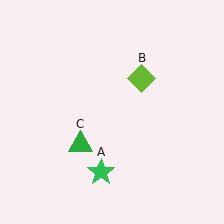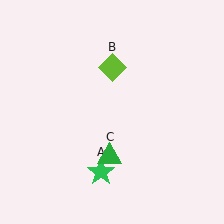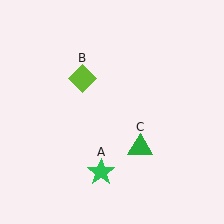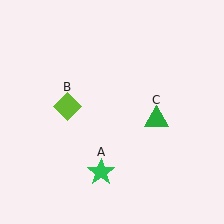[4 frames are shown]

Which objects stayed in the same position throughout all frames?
Green star (object A) remained stationary.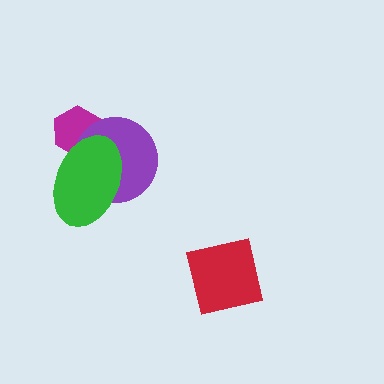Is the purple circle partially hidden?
Yes, it is partially covered by another shape.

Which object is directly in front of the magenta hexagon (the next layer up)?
The purple circle is directly in front of the magenta hexagon.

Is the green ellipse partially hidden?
No, no other shape covers it.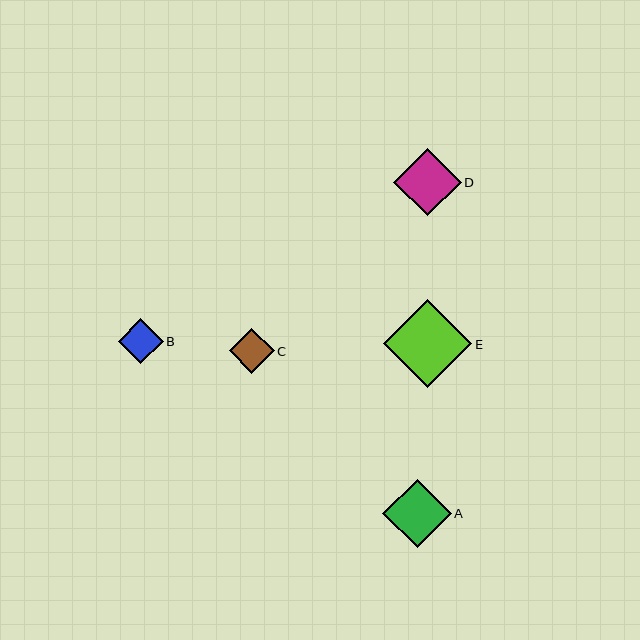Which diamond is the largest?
Diamond E is the largest with a size of approximately 88 pixels.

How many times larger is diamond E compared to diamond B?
Diamond E is approximately 2.0 times the size of diamond B.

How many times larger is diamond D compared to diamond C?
Diamond D is approximately 1.5 times the size of diamond C.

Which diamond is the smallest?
Diamond C is the smallest with a size of approximately 45 pixels.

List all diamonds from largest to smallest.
From largest to smallest: E, A, D, B, C.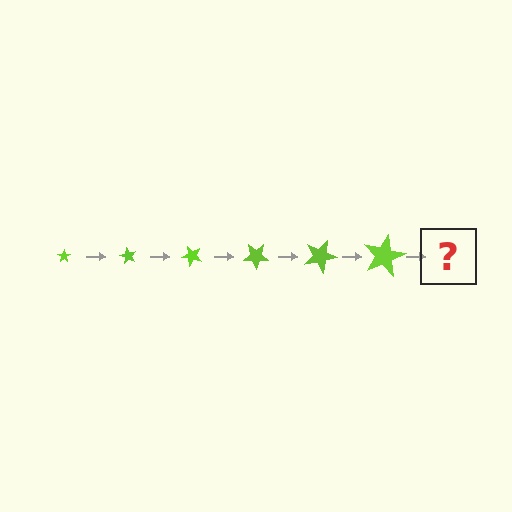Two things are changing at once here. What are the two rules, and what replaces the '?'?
The two rules are that the star grows larger each step and it rotates 60 degrees each step. The '?' should be a star, larger than the previous one and rotated 360 degrees from the start.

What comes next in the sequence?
The next element should be a star, larger than the previous one and rotated 360 degrees from the start.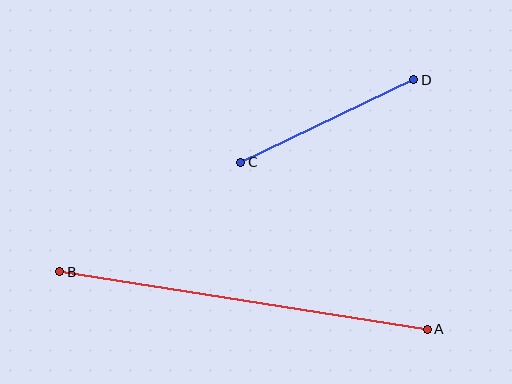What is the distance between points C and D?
The distance is approximately 192 pixels.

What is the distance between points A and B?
The distance is approximately 372 pixels.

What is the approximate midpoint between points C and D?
The midpoint is at approximately (327, 121) pixels.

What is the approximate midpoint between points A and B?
The midpoint is at approximately (244, 301) pixels.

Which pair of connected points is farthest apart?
Points A and B are farthest apart.